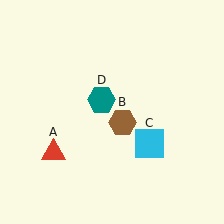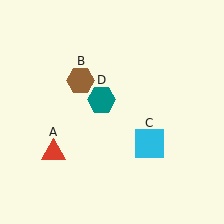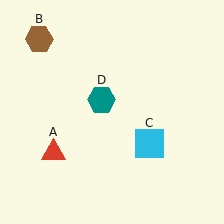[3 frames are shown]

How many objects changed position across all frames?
1 object changed position: brown hexagon (object B).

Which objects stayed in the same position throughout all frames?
Red triangle (object A) and cyan square (object C) and teal hexagon (object D) remained stationary.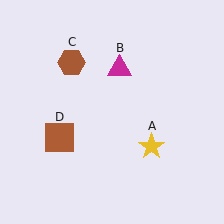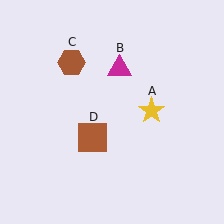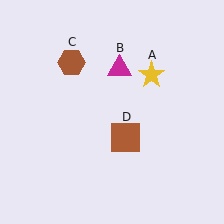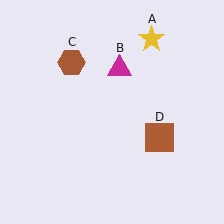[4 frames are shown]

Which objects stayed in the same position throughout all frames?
Magenta triangle (object B) and brown hexagon (object C) remained stationary.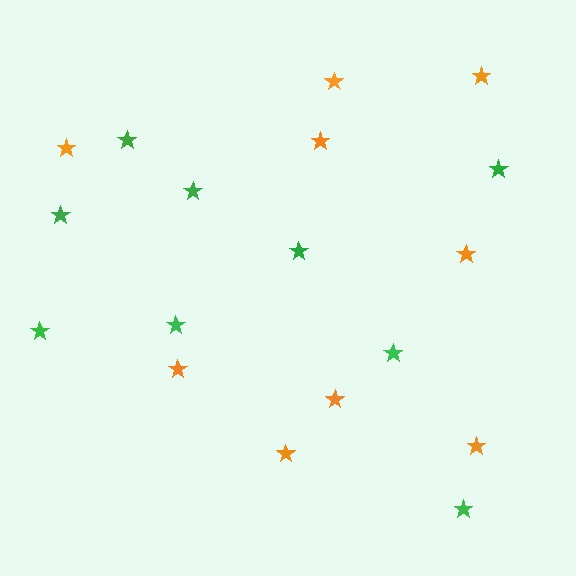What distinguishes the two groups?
There are 2 groups: one group of orange stars (9) and one group of green stars (9).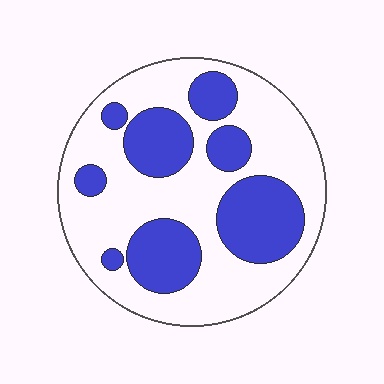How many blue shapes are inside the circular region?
8.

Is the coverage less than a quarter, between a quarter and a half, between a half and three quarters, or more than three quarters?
Between a quarter and a half.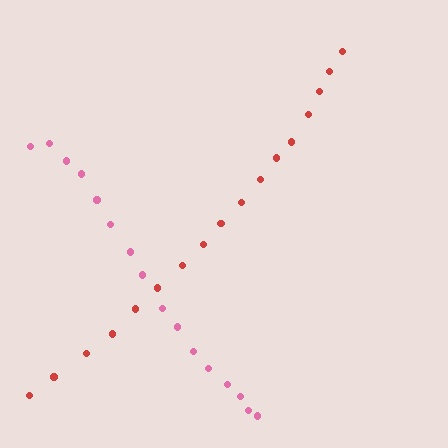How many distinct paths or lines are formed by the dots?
There are 2 distinct paths.